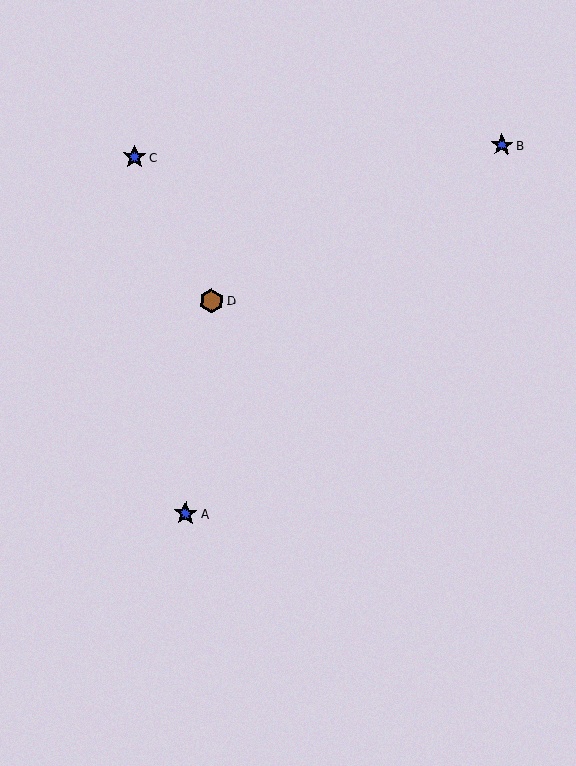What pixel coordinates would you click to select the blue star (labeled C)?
Click at (134, 157) to select the blue star C.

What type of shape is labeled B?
Shape B is a blue star.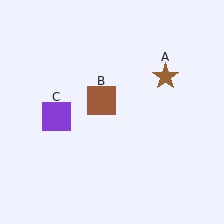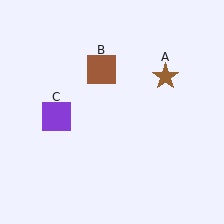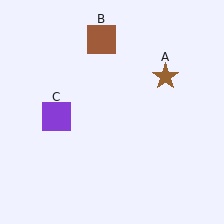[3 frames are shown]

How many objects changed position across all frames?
1 object changed position: brown square (object B).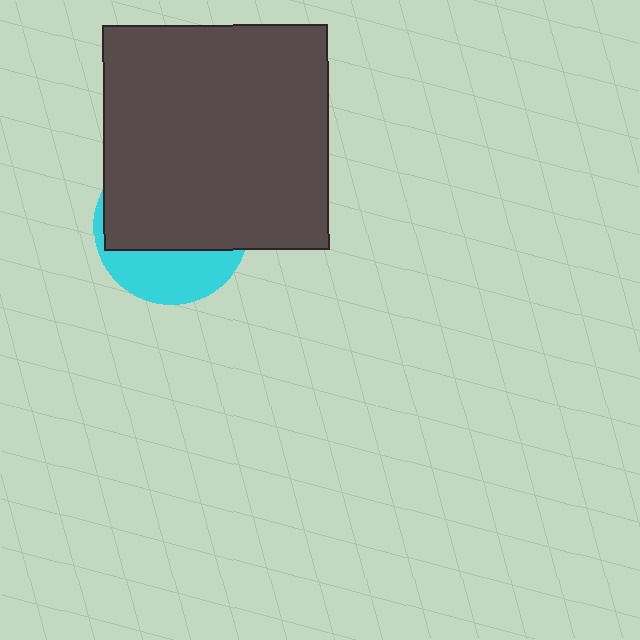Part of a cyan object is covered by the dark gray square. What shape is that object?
It is a circle.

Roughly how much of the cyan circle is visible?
A small part of it is visible (roughly 34%).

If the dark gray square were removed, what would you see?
You would see the complete cyan circle.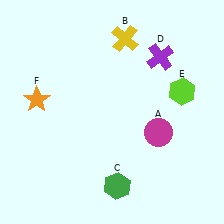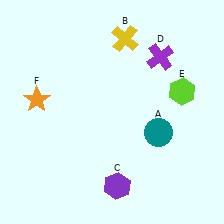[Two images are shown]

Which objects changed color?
A changed from magenta to teal. C changed from green to purple.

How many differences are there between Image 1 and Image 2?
There are 2 differences between the two images.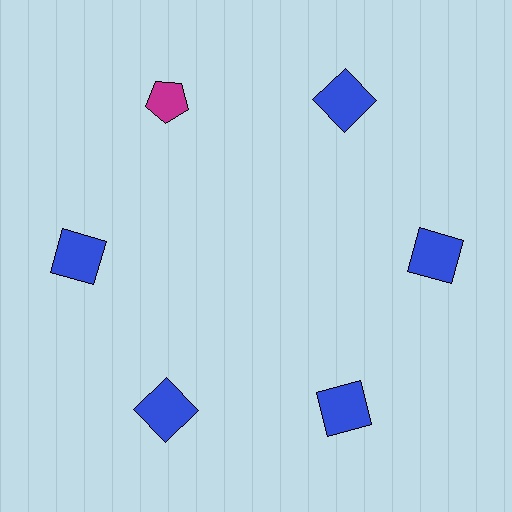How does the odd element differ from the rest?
It differs in both color (magenta instead of blue) and shape (pentagon instead of square).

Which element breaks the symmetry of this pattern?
The magenta pentagon at roughly the 11 o'clock position breaks the symmetry. All other shapes are blue squares.